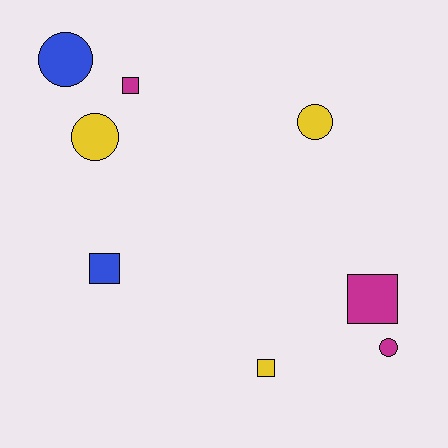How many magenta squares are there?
There are 2 magenta squares.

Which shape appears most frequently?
Square, with 4 objects.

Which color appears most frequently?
Magenta, with 3 objects.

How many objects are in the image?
There are 8 objects.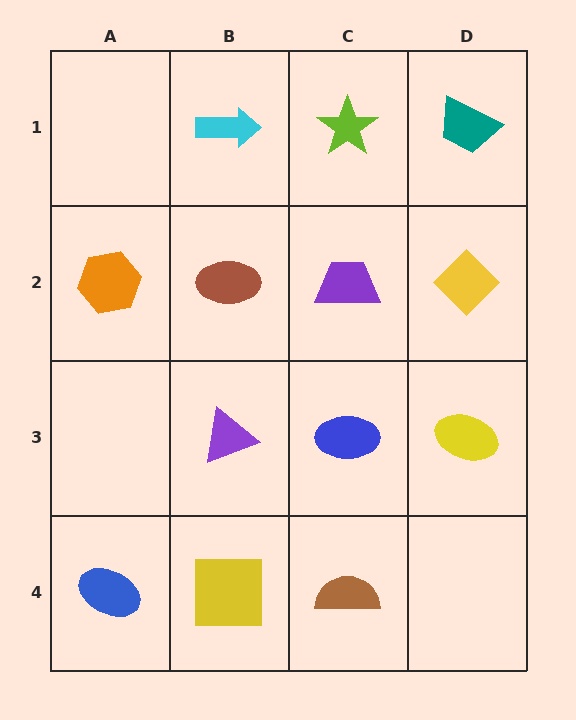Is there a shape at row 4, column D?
No, that cell is empty.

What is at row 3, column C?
A blue ellipse.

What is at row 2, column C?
A purple trapezoid.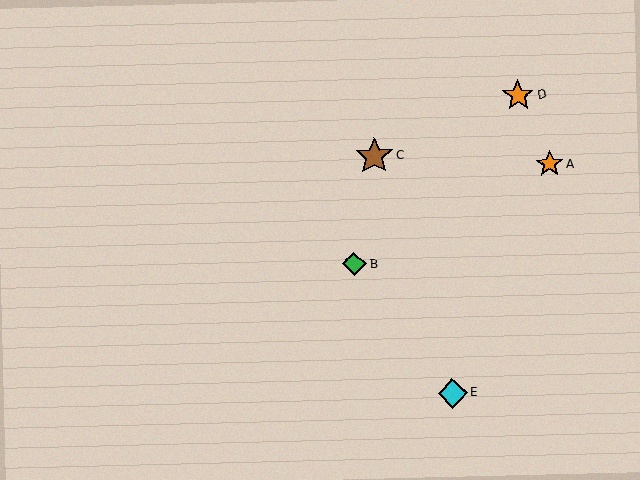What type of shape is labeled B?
Shape B is a green diamond.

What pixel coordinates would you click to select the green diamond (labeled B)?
Click at (354, 264) to select the green diamond B.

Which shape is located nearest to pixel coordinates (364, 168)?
The brown star (labeled C) at (374, 156) is nearest to that location.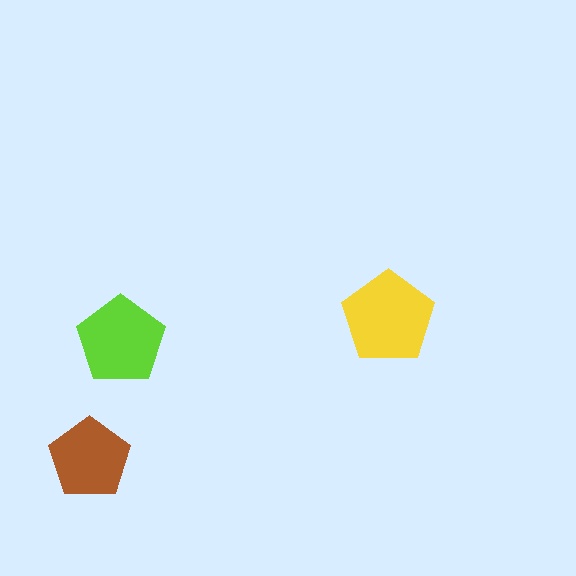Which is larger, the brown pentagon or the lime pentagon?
The lime one.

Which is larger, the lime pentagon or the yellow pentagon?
The yellow one.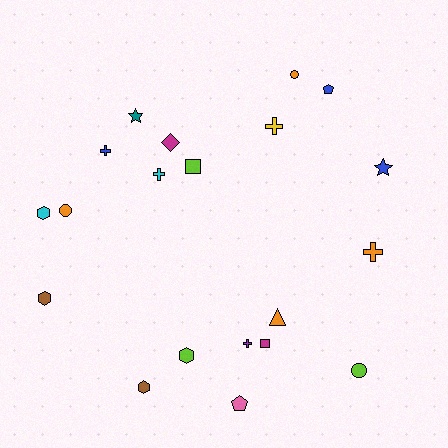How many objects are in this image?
There are 20 objects.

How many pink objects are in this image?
There is 1 pink object.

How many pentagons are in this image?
There are 2 pentagons.